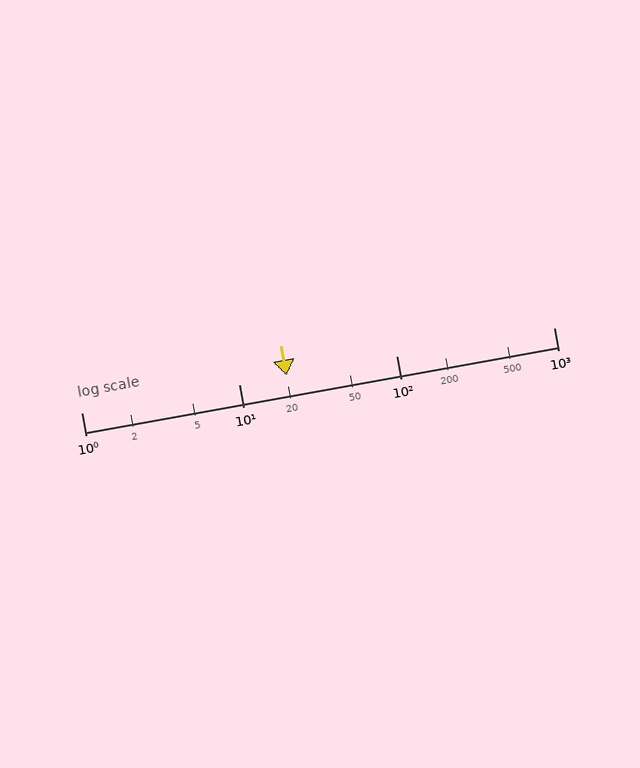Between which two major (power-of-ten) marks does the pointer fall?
The pointer is between 10 and 100.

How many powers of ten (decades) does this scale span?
The scale spans 3 decades, from 1 to 1000.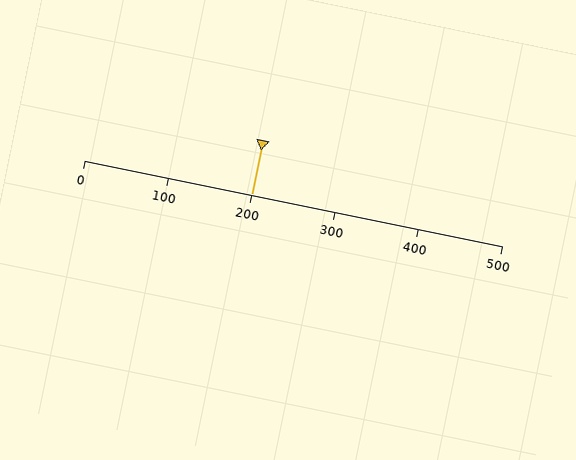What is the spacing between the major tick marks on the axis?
The major ticks are spaced 100 apart.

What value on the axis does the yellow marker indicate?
The marker indicates approximately 200.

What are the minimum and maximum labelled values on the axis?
The axis runs from 0 to 500.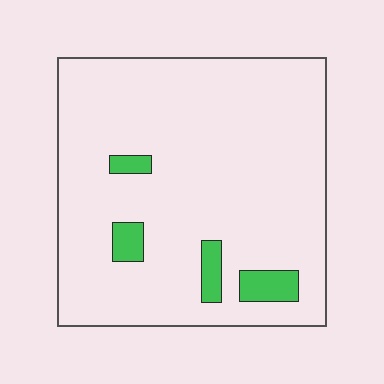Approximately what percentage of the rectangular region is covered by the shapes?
Approximately 5%.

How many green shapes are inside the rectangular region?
4.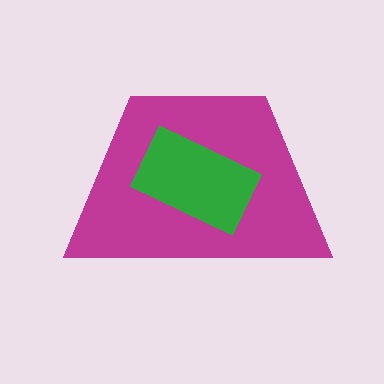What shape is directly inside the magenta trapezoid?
The green rectangle.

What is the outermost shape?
The magenta trapezoid.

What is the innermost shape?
The green rectangle.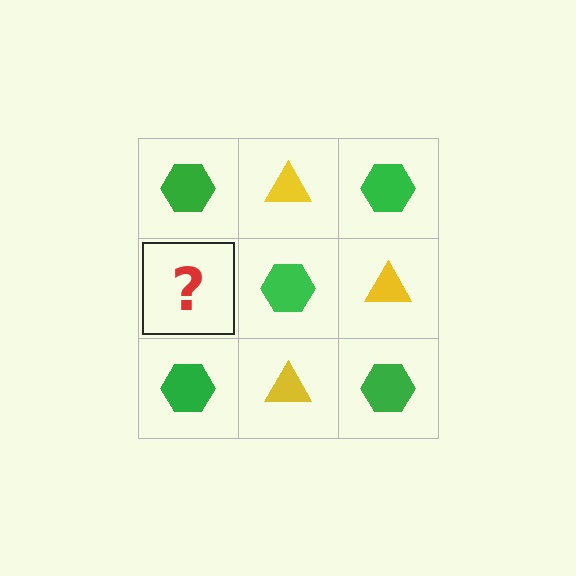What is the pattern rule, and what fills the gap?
The rule is that it alternates green hexagon and yellow triangle in a checkerboard pattern. The gap should be filled with a yellow triangle.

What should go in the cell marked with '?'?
The missing cell should contain a yellow triangle.